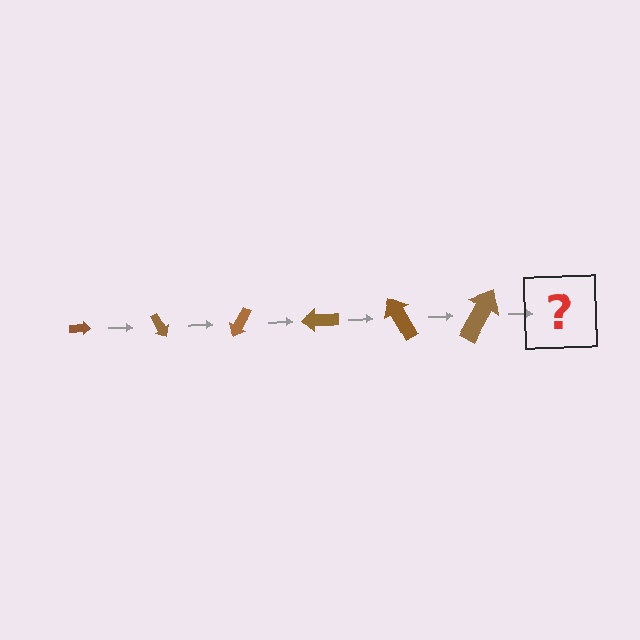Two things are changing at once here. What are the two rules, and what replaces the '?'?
The two rules are that the arrow grows larger each step and it rotates 60 degrees each step. The '?' should be an arrow, larger than the previous one and rotated 360 degrees from the start.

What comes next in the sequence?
The next element should be an arrow, larger than the previous one and rotated 360 degrees from the start.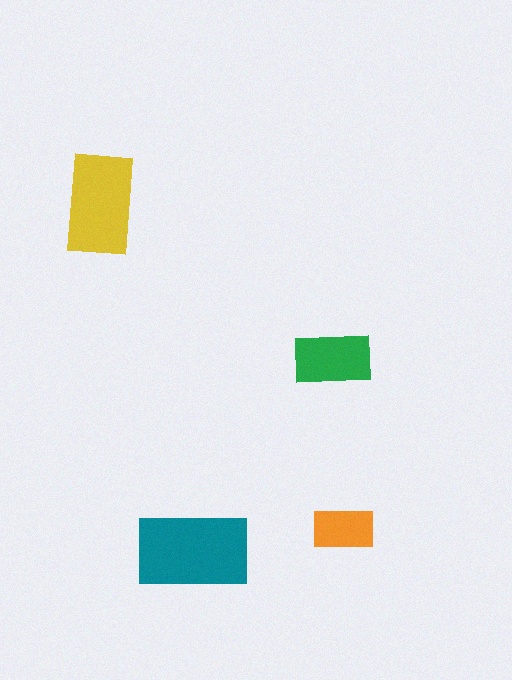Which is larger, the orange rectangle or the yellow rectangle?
The yellow one.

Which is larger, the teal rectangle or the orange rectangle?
The teal one.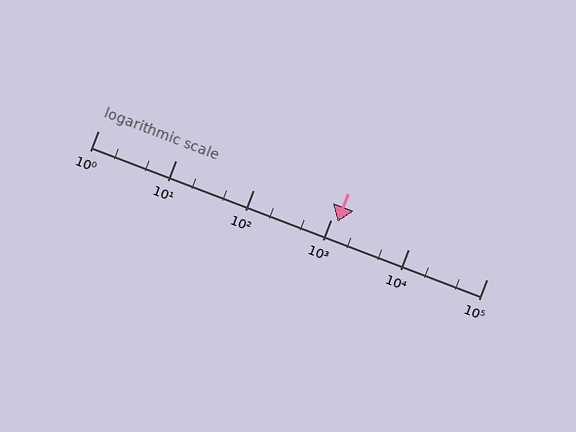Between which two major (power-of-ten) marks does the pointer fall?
The pointer is between 1000 and 10000.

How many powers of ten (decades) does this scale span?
The scale spans 5 decades, from 1 to 100000.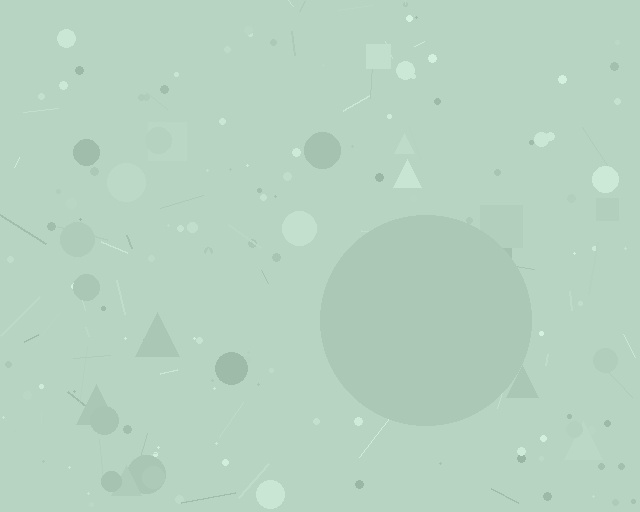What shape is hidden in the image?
A circle is hidden in the image.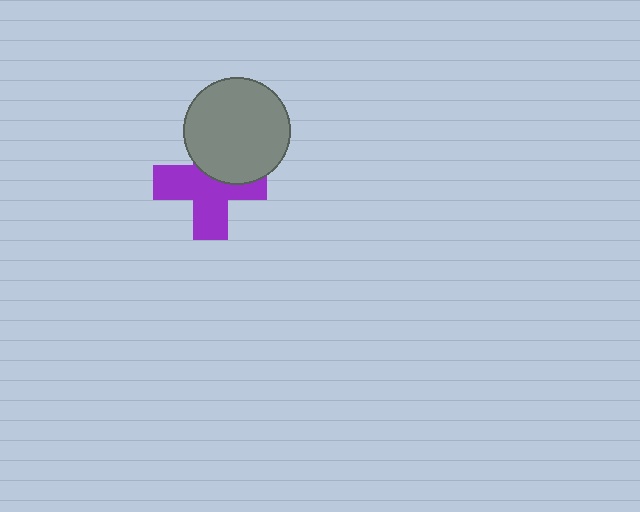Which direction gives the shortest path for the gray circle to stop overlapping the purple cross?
Moving up gives the shortest separation.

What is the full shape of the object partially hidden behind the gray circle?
The partially hidden object is a purple cross.